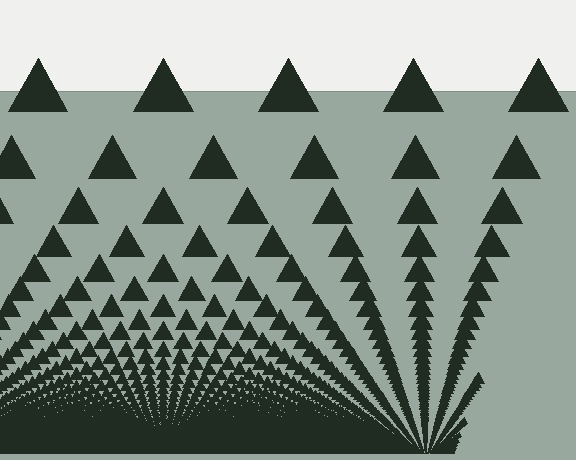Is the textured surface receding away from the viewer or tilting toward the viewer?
The surface appears to tilt toward the viewer. Texture elements get larger and sparser toward the top.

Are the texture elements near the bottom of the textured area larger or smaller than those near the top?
Smaller. The gradient is inverted — elements near the bottom are smaller and denser.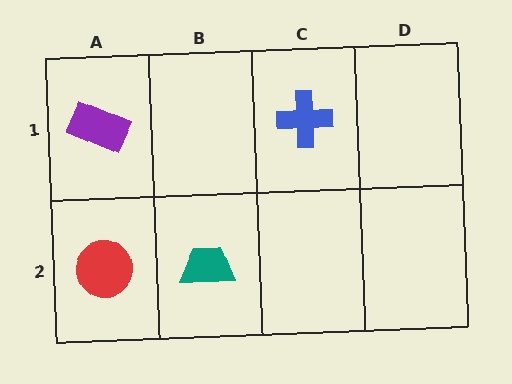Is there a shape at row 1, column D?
No, that cell is empty.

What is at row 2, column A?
A red circle.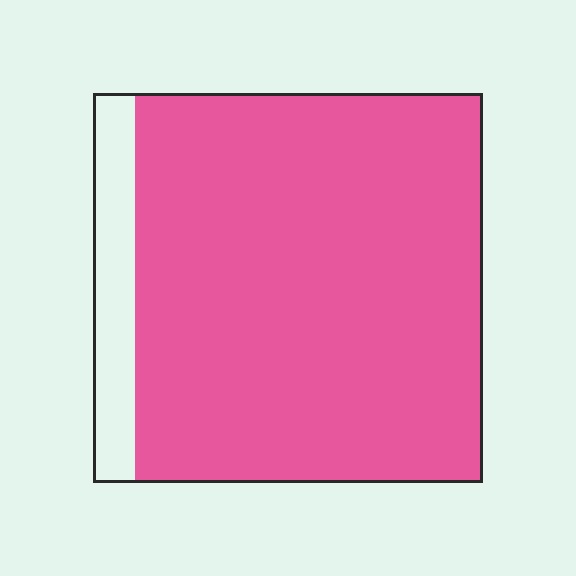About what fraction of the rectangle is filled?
About nine tenths (9/10).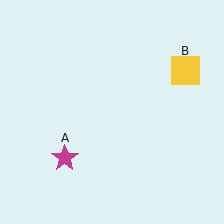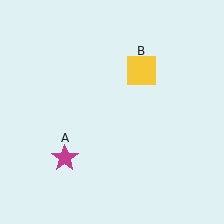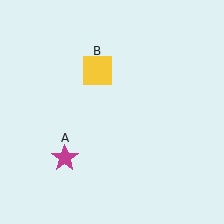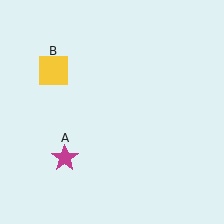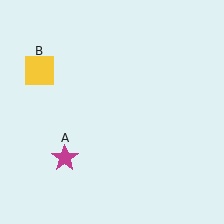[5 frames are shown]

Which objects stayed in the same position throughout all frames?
Magenta star (object A) remained stationary.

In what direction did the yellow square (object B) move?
The yellow square (object B) moved left.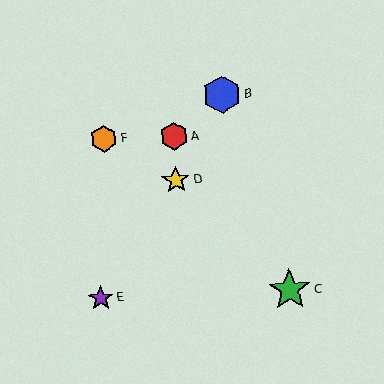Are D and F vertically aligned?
No, D is at x≈176 and F is at x≈104.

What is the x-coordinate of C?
Object C is at x≈290.